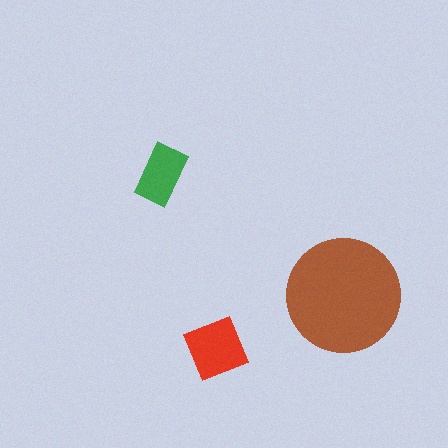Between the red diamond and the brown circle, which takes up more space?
The brown circle.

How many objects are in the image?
There are 3 objects in the image.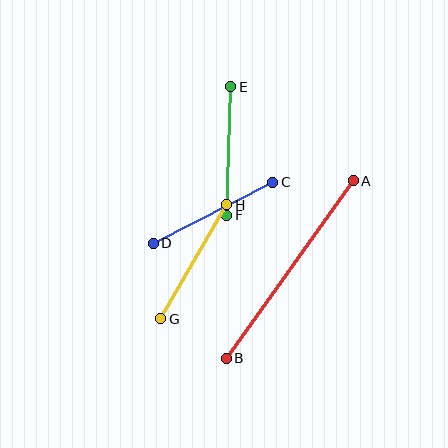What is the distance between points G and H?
The distance is approximately 132 pixels.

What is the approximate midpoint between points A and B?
The midpoint is at approximately (290, 269) pixels.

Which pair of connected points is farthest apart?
Points A and B are farthest apart.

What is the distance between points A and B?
The distance is approximately 218 pixels.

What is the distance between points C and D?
The distance is approximately 134 pixels.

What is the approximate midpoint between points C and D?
The midpoint is at approximately (213, 213) pixels.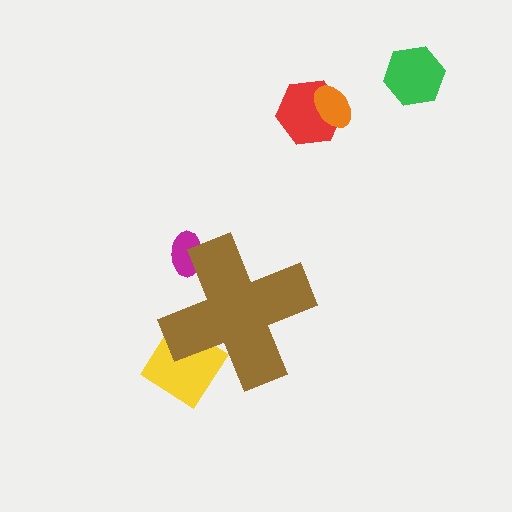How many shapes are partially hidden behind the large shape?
2 shapes are partially hidden.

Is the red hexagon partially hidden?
No, the red hexagon is fully visible.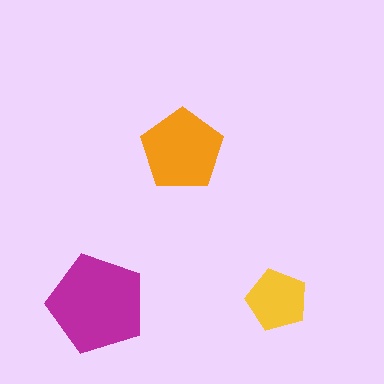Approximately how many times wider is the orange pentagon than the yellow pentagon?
About 1.5 times wider.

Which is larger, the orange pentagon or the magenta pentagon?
The magenta one.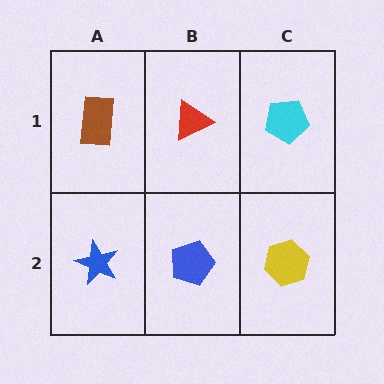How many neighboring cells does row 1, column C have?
2.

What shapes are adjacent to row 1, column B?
A blue pentagon (row 2, column B), a brown rectangle (row 1, column A), a cyan pentagon (row 1, column C).